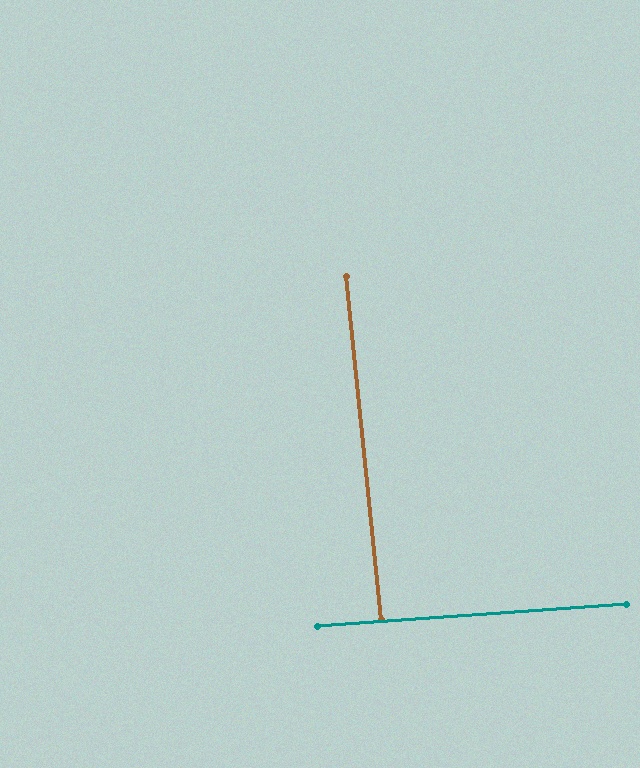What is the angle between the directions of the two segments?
Approximately 88 degrees.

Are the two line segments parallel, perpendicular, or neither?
Perpendicular — they meet at approximately 88°.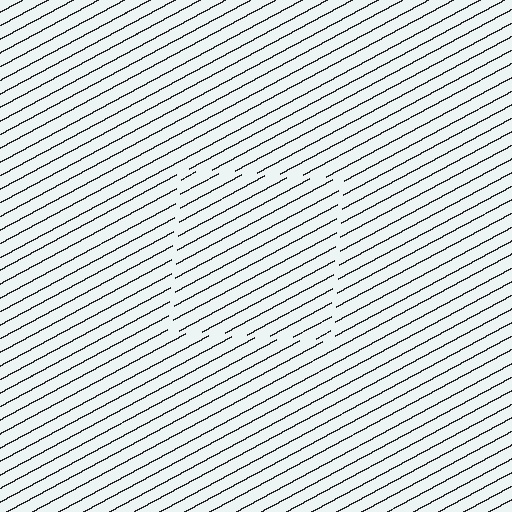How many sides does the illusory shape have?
4 sides — the line-ends trace a square.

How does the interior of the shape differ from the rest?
The interior of the shape contains the same grating, shifted by half a period — the contour is defined by the phase discontinuity where line-ends from the inner and outer gratings abut.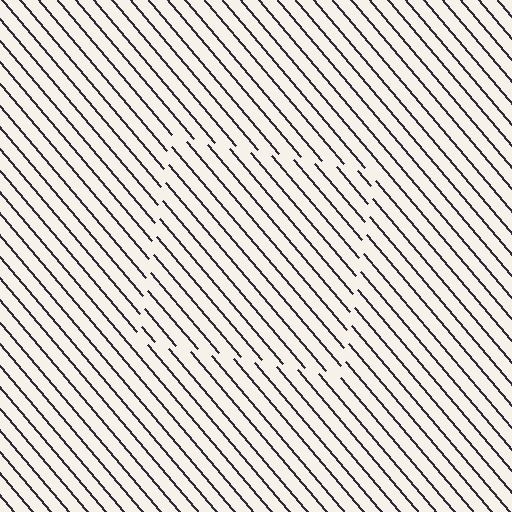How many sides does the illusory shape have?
4 sides — the line-ends trace a square.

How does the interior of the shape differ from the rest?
The interior of the shape contains the same grating, shifted by half a period — the contour is defined by the phase discontinuity where line-ends from the inner and outer gratings abut.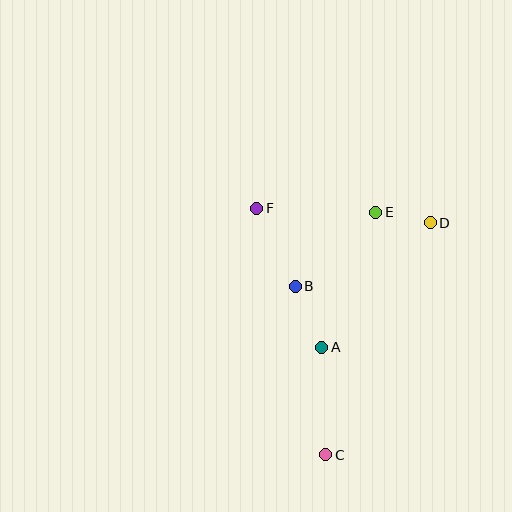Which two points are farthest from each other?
Points C and F are farthest from each other.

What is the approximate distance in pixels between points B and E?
The distance between B and E is approximately 109 pixels.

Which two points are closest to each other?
Points D and E are closest to each other.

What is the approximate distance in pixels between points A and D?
The distance between A and D is approximately 165 pixels.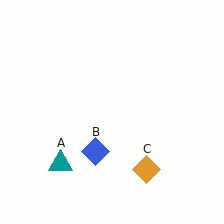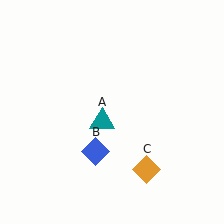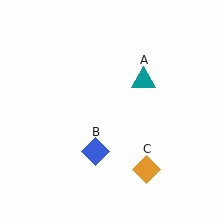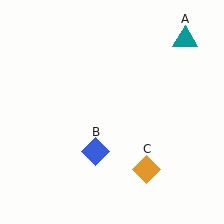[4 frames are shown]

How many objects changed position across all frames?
1 object changed position: teal triangle (object A).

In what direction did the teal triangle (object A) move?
The teal triangle (object A) moved up and to the right.